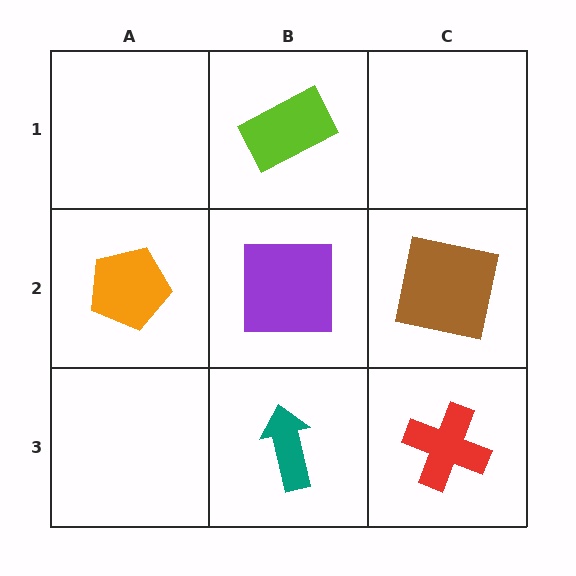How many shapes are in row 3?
2 shapes.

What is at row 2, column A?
An orange pentagon.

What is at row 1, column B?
A lime rectangle.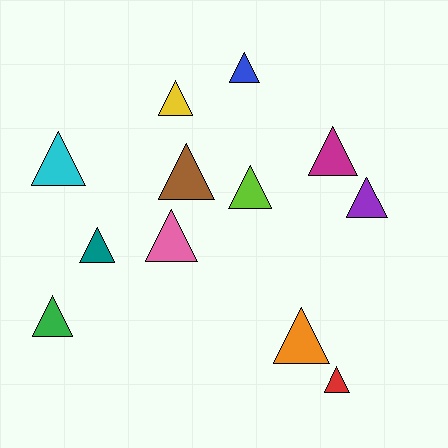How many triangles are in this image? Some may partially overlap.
There are 12 triangles.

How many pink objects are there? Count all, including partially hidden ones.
There is 1 pink object.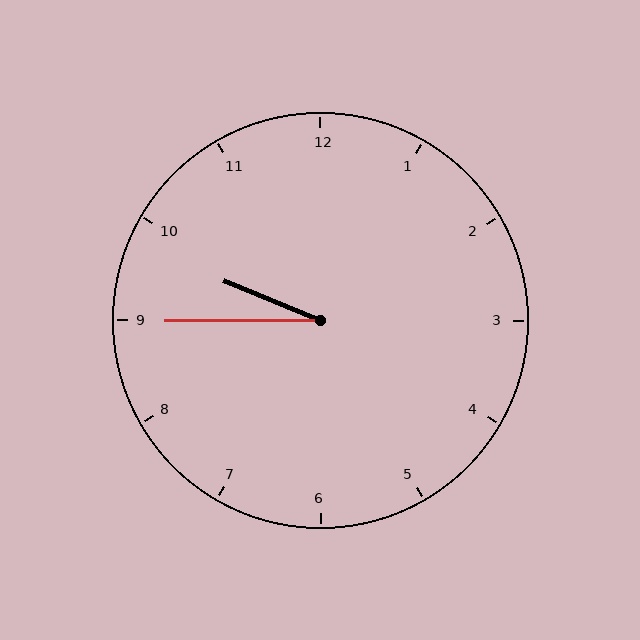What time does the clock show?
9:45.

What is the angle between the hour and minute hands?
Approximately 22 degrees.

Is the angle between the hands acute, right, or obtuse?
It is acute.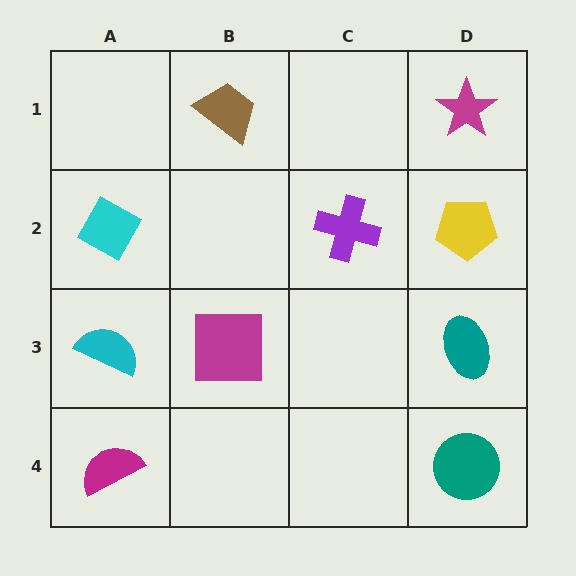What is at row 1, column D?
A magenta star.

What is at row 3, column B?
A magenta square.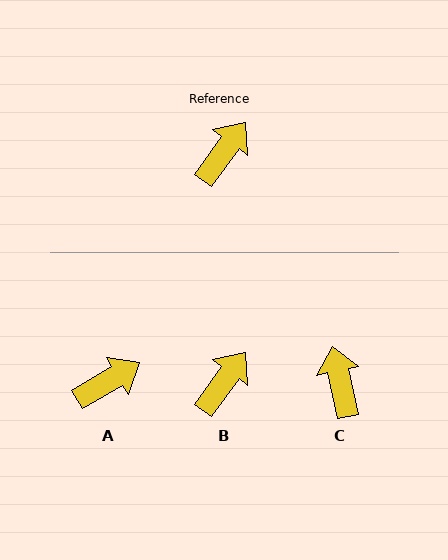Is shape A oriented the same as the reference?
No, it is off by about 23 degrees.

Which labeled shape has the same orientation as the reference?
B.